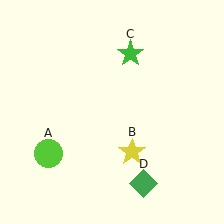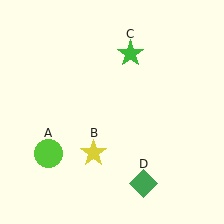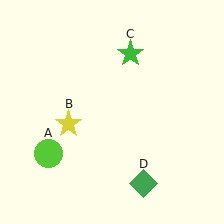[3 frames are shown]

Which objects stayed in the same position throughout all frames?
Lime circle (object A) and green star (object C) and green diamond (object D) remained stationary.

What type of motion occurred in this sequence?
The yellow star (object B) rotated clockwise around the center of the scene.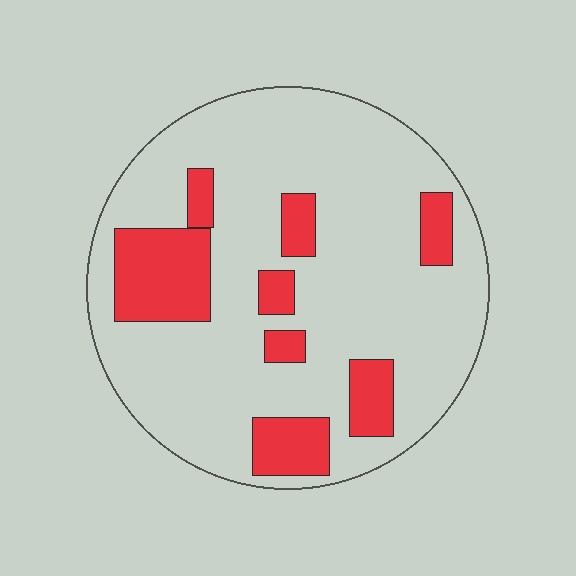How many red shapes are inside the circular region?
8.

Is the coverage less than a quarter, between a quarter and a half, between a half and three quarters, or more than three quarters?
Less than a quarter.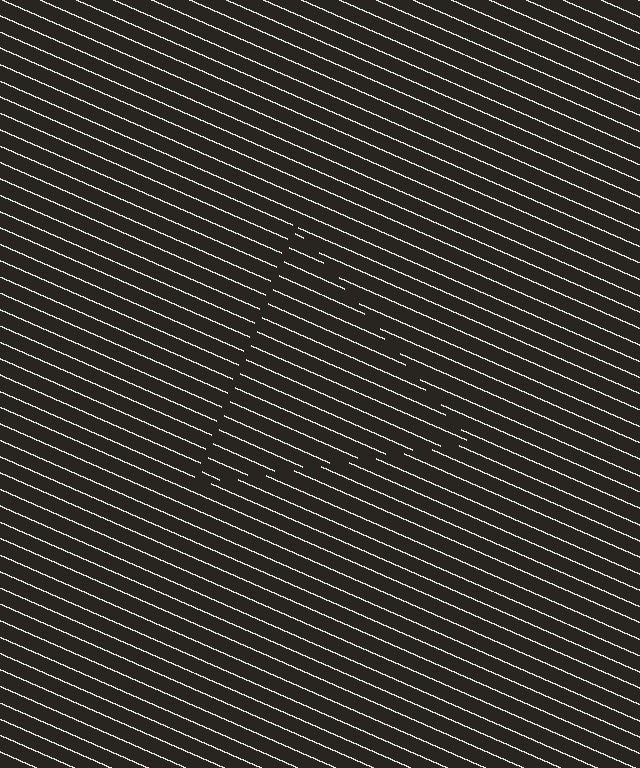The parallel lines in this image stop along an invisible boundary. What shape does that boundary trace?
An illusory triangle. The interior of the shape contains the same grating, shifted by half a period — the contour is defined by the phase discontinuity where line-ends from the inner and outer gratings abut.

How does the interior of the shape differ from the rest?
The interior of the shape contains the same grating, shifted by half a period — the contour is defined by the phase discontinuity where line-ends from the inner and outer gratings abut.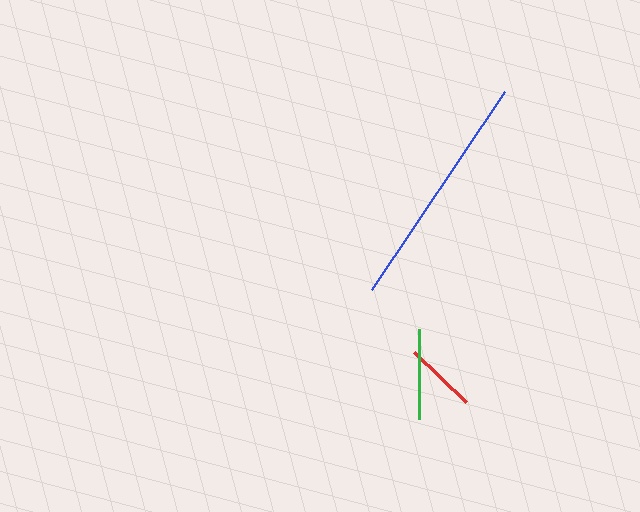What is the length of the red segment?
The red segment is approximately 73 pixels long.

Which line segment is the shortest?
The red line is the shortest at approximately 73 pixels.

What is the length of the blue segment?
The blue segment is approximately 239 pixels long.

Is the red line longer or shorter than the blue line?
The blue line is longer than the red line.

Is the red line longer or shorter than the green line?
The green line is longer than the red line.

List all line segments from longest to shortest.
From longest to shortest: blue, green, red.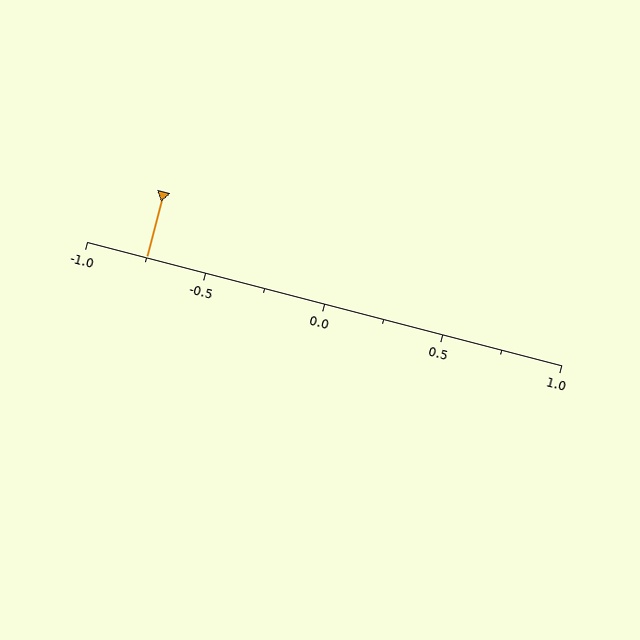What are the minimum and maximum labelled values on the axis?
The axis runs from -1.0 to 1.0.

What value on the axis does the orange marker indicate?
The marker indicates approximately -0.75.